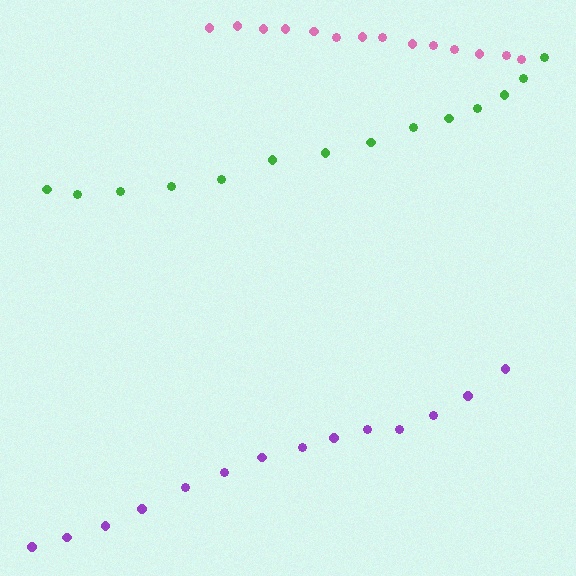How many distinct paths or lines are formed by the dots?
There are 3 distinct paths.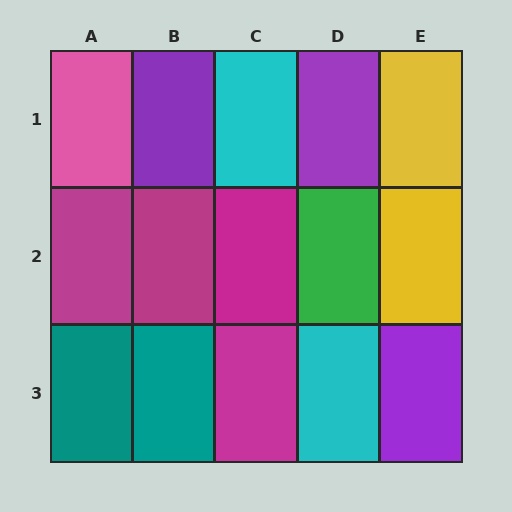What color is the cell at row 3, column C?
Magenta.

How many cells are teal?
2 cells are teal.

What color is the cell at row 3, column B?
Teal.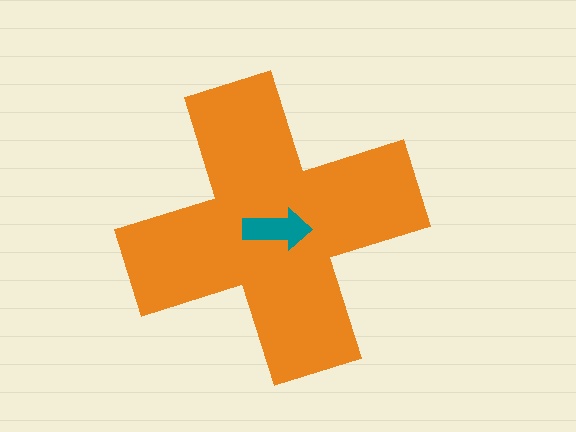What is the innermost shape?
The teal arrow.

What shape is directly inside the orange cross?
The teal arrow.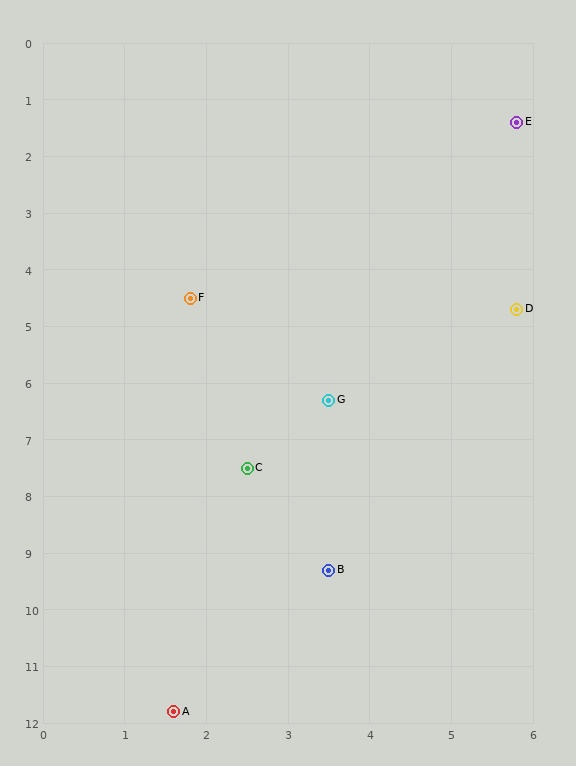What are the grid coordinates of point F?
Point F is at approximately (1.8, 4.5).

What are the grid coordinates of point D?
Point D is at approximately (5.8, 4.7).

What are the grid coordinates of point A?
Point A is at approximately (1.6, 11.8).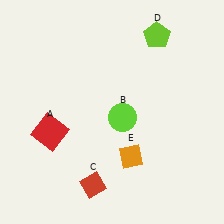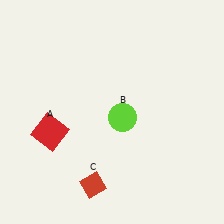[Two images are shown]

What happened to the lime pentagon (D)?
The lime pentagon (D) was removed in Image 2. It was in the top-right area of Image 1.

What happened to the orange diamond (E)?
The orange diamond (E) was removed in Image 2. It was in the bottom-right area of Image 1.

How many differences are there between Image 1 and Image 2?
There are 2 differences between the two images.